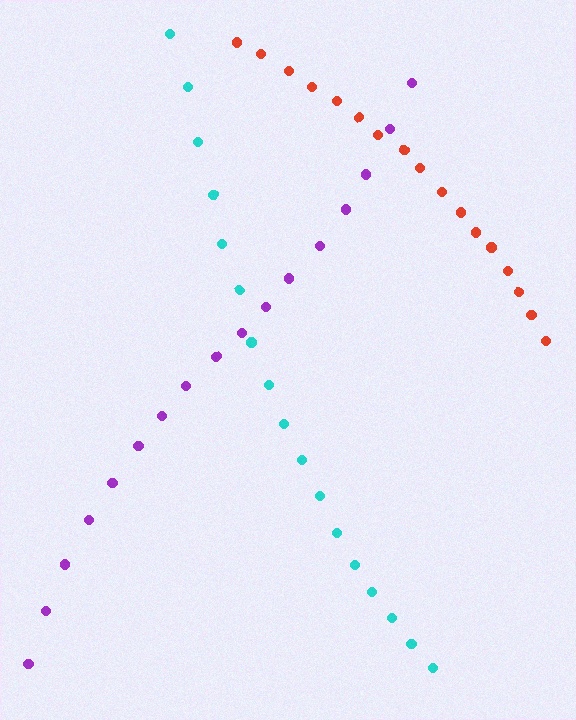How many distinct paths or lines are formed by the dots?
There are 3 distinct paths.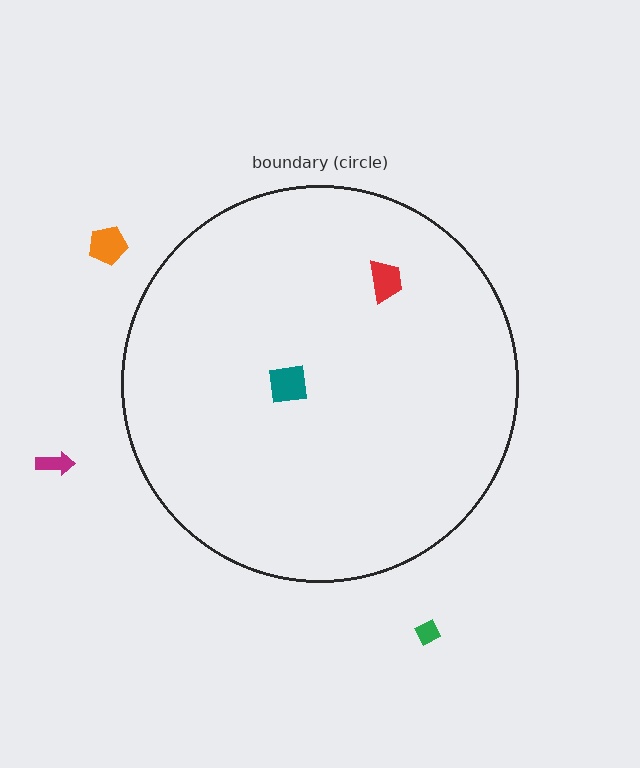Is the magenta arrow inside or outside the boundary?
Outside.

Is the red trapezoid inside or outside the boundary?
Inside.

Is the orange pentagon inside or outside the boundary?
Outside.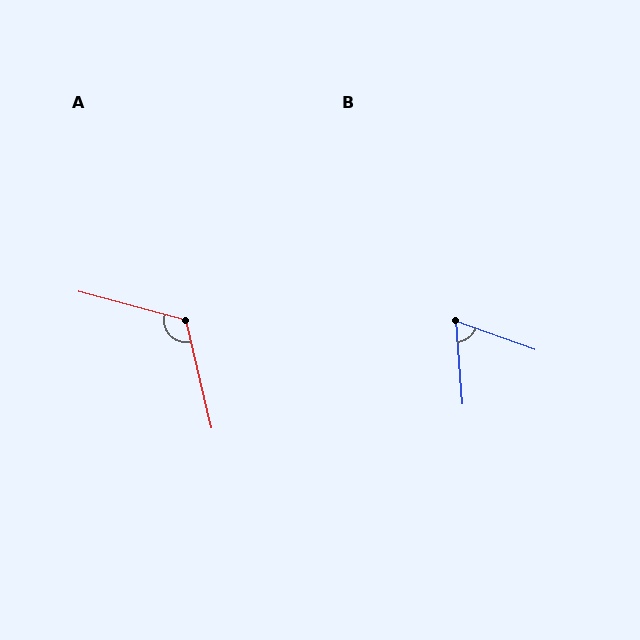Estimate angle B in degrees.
Approximately 65 degrees.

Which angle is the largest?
A, at approximately 118 degrees.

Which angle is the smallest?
B, at approximately 65 degrees.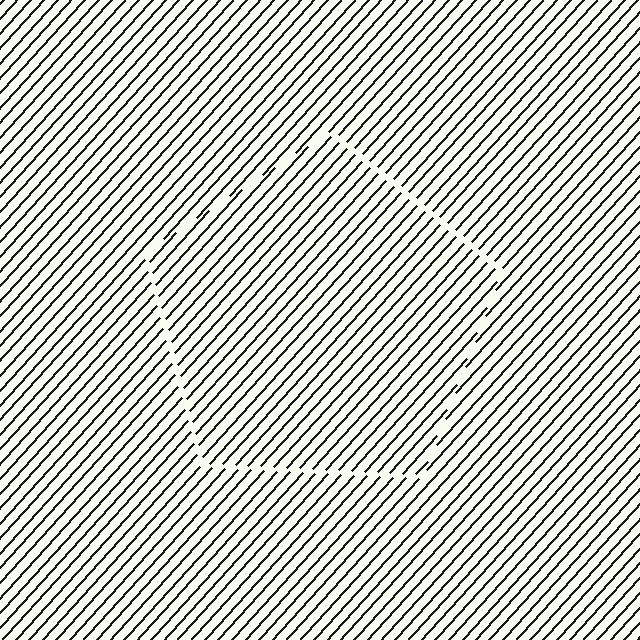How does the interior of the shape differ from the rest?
The interior of the shape contains the same grating, shifted by half a period — the contour is defined by the phase discontinuity where line-ends from the inner and outer gratings abut.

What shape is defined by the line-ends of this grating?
An illusory pentagon. The interior of the shape contains the same grating, shifted by half a period — the contour is defined by the phase discontinuity where line-ends from the inner and outer gratings abut.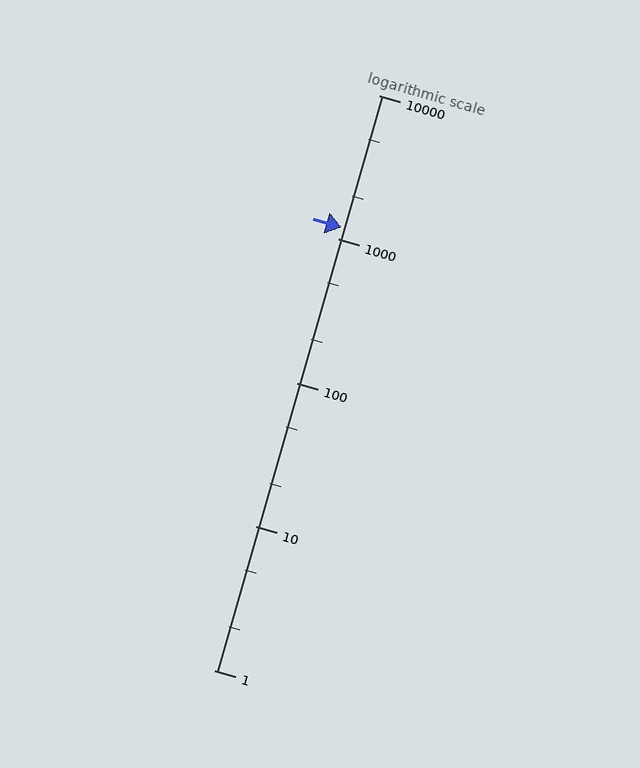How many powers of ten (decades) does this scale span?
The scale spans 4 decades, from 1 to 10000.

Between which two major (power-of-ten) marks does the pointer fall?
The pointer is between 1000 and 10000.